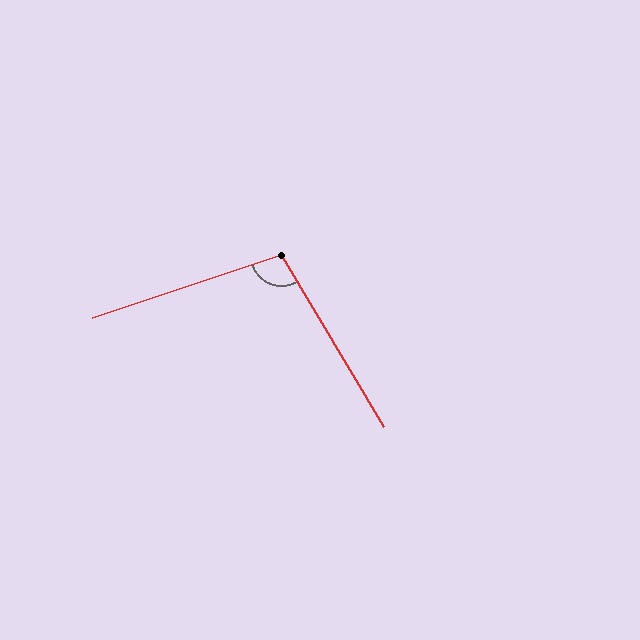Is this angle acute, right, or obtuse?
It is obtuse.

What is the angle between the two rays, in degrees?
Approximately 102 degrees.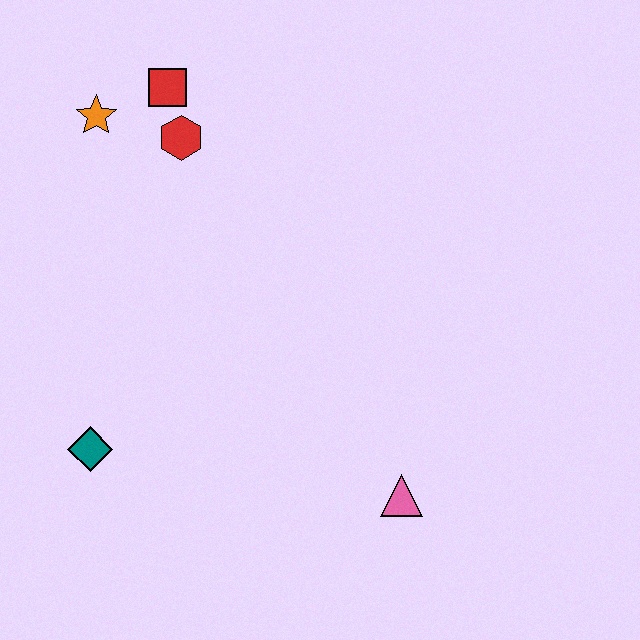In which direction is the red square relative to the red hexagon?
The red square is above the red hexagon.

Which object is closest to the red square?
The red hexagon is closest to the red square.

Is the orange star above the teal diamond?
Yes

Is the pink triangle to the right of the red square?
Yes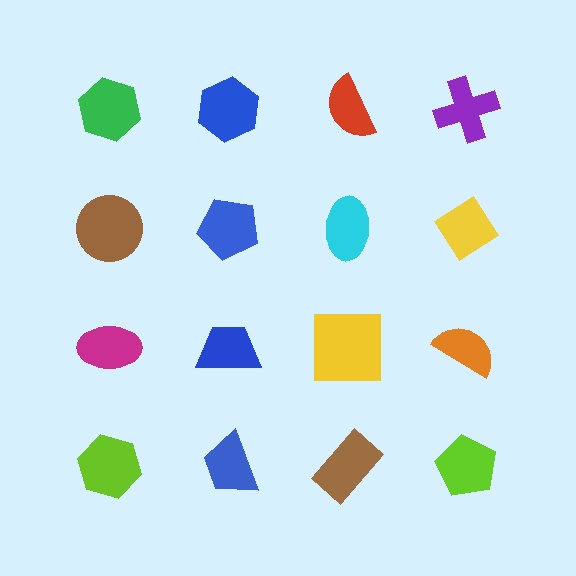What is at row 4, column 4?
A lime pentagon.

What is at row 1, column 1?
A green hexagon.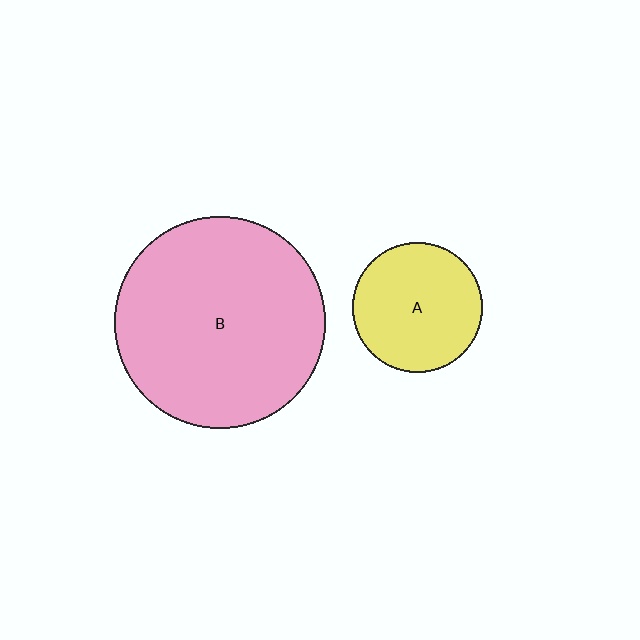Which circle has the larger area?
Circle B (pink).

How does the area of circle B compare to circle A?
Approximately 2.6 times.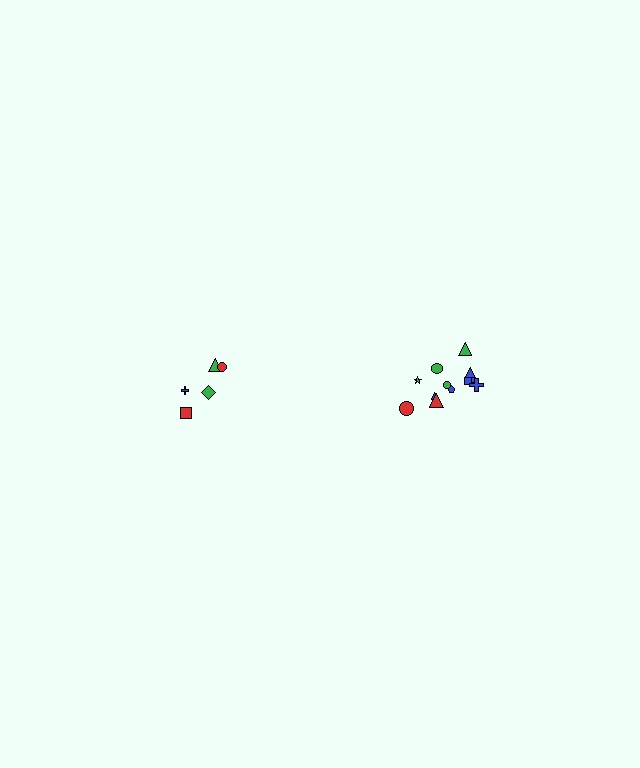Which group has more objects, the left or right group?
The right group.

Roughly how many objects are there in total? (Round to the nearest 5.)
Roughly 15 objects in total.